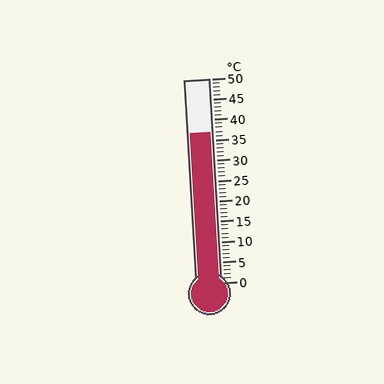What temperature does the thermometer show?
The thermometer shows approximately 37°C.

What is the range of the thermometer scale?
The thermometer scale ranges from 0°C to 50°C.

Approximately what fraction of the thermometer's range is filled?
The thermometer is filled to approximately 75% of its range.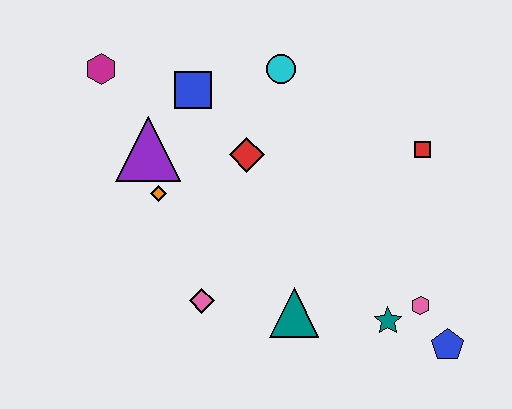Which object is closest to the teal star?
The pink hexagon is closest to the teal star.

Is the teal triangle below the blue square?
Yes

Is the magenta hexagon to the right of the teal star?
No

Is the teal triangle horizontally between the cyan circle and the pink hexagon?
Yes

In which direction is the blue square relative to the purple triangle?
The blue square is above the purple triangle.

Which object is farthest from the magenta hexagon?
The blue pentagon is farthest from the magenta hexagon.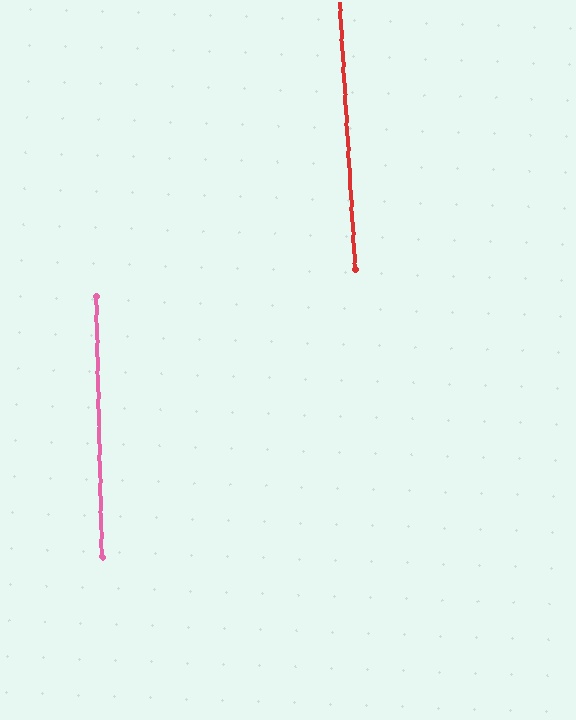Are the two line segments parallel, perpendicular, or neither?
Parallel — their directions differ by only 1.9°.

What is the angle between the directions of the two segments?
Approximately 2 degrees.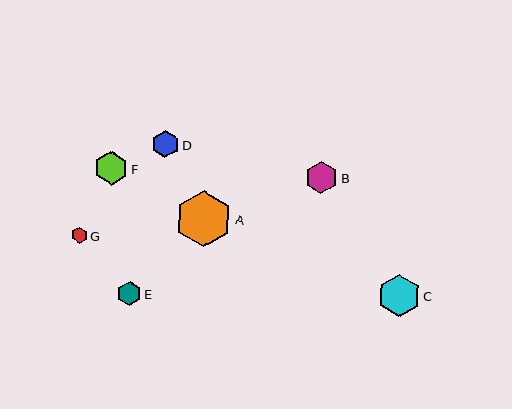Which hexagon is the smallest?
Hexagon G is the smallest with a size of approximately 16 pixels.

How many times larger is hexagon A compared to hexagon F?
Hexagon A is approximately 1.7 times the size of hexagon F.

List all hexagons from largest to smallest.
From largest to smallest: A, C, F, B, D, E, G.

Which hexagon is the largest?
Hexagon A is the largest with a size of approximately 57 pixels.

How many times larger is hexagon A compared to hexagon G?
Hexagon A is approximately 3.5 times the size of hexagon G.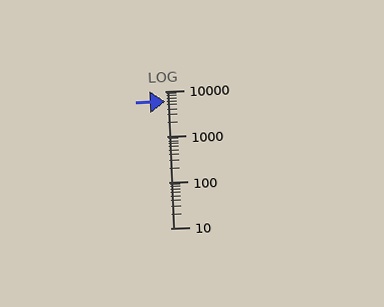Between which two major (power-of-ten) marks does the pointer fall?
The pointer is between 1000 and 10000.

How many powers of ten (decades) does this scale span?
The scale spans 3 decades, from 10 to 10000.